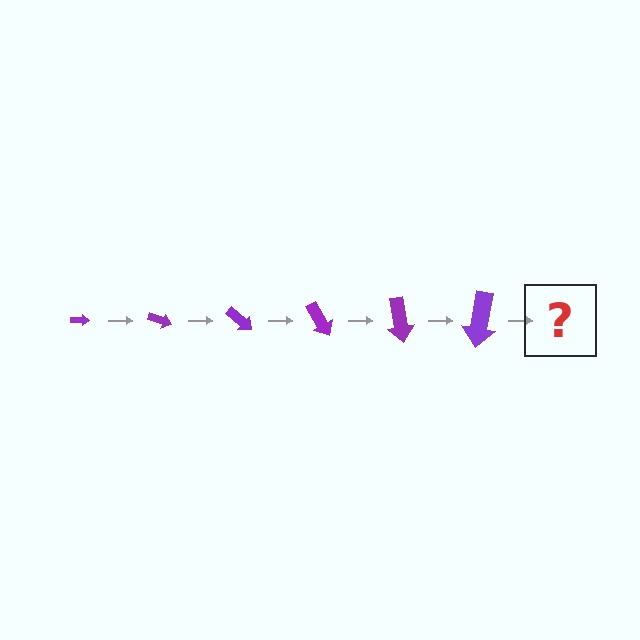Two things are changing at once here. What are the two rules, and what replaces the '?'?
The two rules are that the arrow grows larger each step and it rotates 20 degrees each step. The '?' should be an arrow, larger than the previous one and rotated 120 degrees from the start.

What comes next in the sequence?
The next element should be an arrow, larger than the previous one and rotated 120 degrees from the start.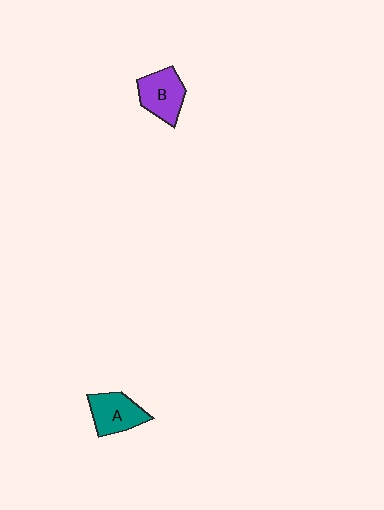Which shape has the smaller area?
Shape A (teal).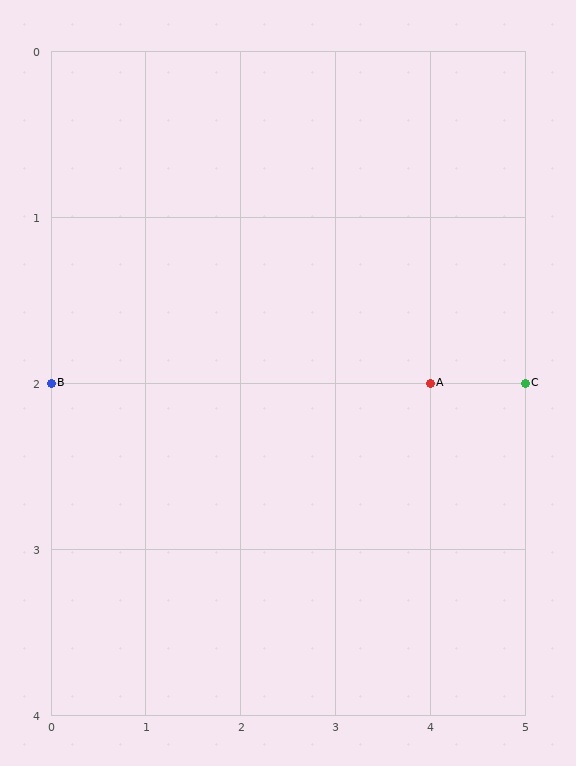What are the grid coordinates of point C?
Point C is at grid coordinates (5, 2).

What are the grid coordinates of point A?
Point A is at grid coordinates (4, 2).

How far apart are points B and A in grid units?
Points B and A are 4 columns apart.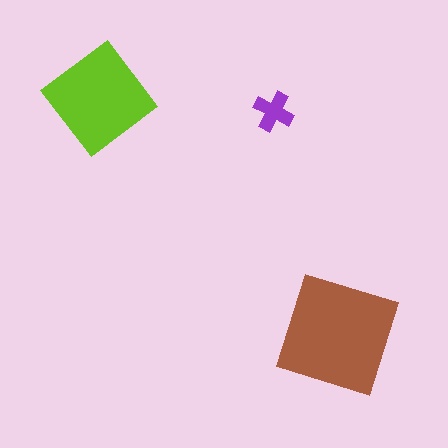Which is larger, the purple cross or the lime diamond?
The lime diamond.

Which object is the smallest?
The purple cross.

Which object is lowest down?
The brown square is bottommost.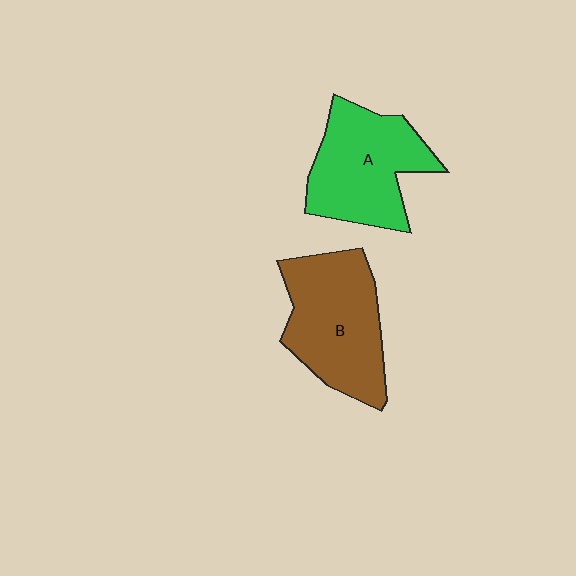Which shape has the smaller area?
Shape A (green).